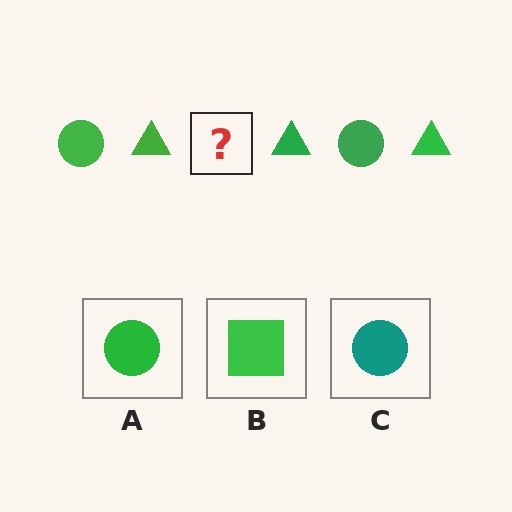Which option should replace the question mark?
Option A.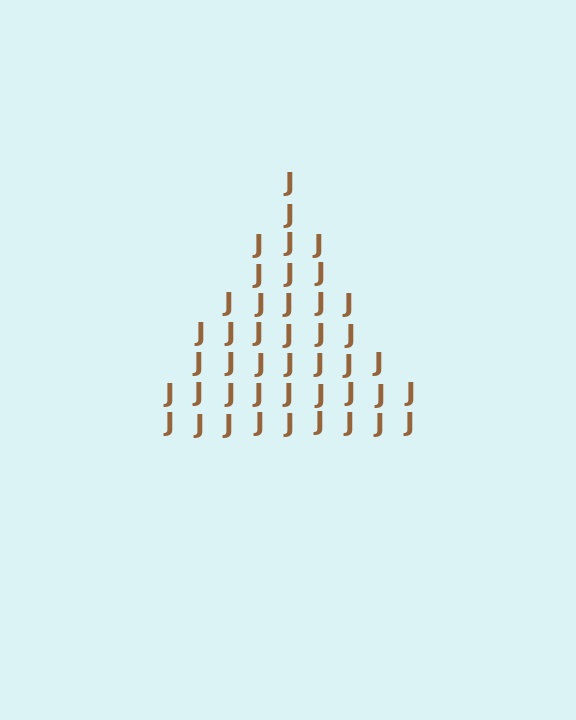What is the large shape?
The large shape is a triangle.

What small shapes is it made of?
It is made of small letter J's.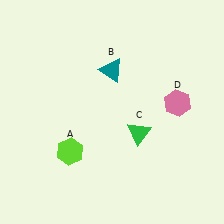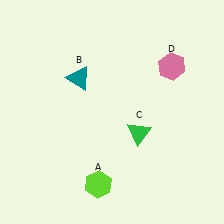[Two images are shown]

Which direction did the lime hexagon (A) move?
The lime hexagon (A) moved down.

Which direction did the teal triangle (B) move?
The teal triangle (B) moved left.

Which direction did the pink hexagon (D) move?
The pink hexagon (D) moved up.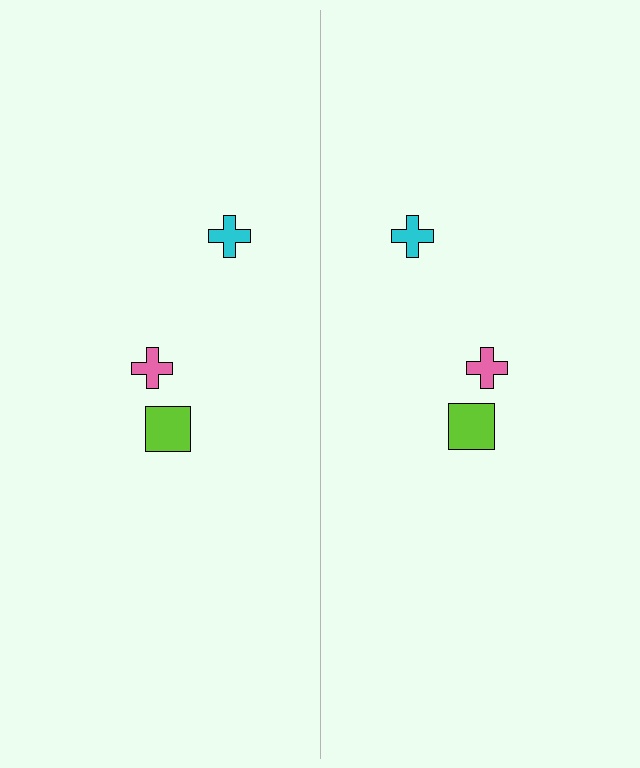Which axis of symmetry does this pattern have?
The pattern has a vertical axis of symmetry running through the center of the image.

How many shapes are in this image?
There are 6 shapes in this image.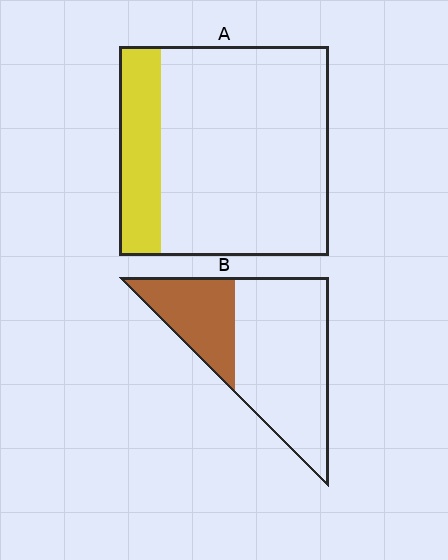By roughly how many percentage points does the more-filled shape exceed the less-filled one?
By roughly 10 percentage points (B over A).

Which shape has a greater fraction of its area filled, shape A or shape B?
Shape B.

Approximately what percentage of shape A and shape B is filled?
A is approximately 20% and B is approximately 30%.